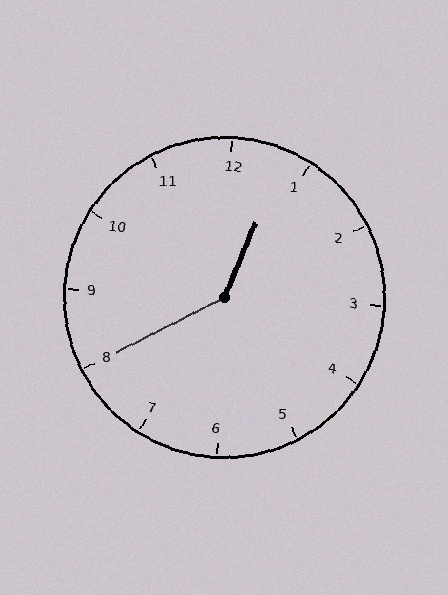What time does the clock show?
12:40.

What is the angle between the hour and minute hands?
Approximately 140 degrees.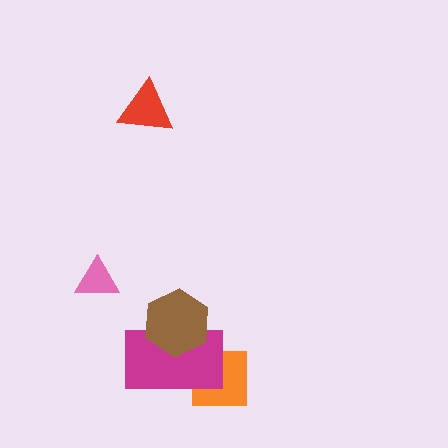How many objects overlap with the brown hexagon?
1 object overlaps with the brown hexagon.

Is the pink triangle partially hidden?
No, no other shape covers it.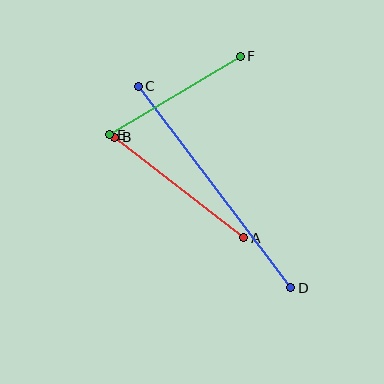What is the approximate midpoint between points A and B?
The midpoint is at approximately (179, 188) pixels.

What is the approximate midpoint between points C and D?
The midpoint is at approximately (214, 187) pixels.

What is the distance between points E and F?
The distance is approximately 153 pixels.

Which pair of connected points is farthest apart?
Points C and D are farthest apart.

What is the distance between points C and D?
The distance is approximately 253 pixels.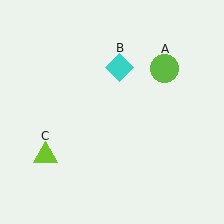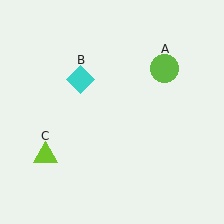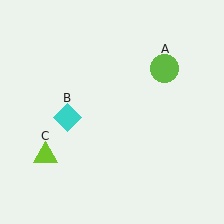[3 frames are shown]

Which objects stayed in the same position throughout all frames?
Lime circle (object A) and lime triangle (object C) remained stationary.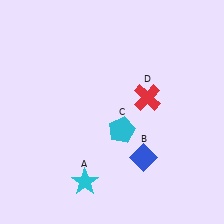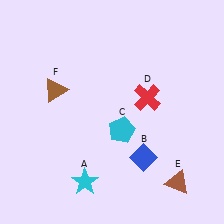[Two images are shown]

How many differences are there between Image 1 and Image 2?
There are 2 differences between the two images.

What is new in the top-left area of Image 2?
A brown triangle (F) was added in the top-left area of Image 2.